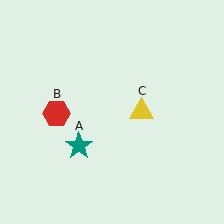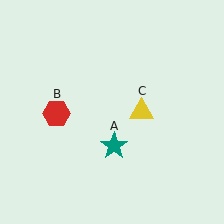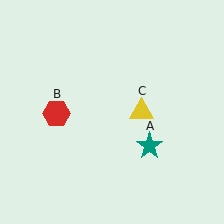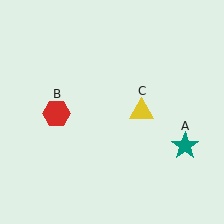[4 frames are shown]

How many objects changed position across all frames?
1 object changed position: teal star (object A).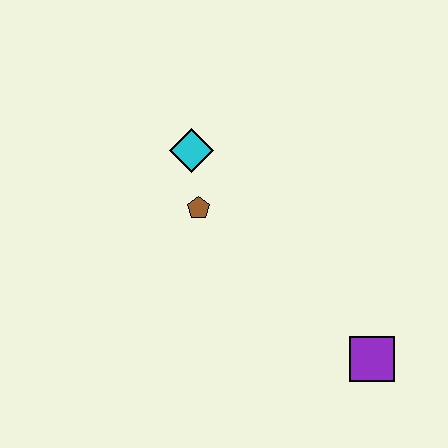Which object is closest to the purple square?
The brown pentagon is closest to the purple square.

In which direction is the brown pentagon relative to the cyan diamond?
The brown pentagon is below the cyan diamond.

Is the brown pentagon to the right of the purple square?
No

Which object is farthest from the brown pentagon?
The purple square is farthest from the brown pentagon.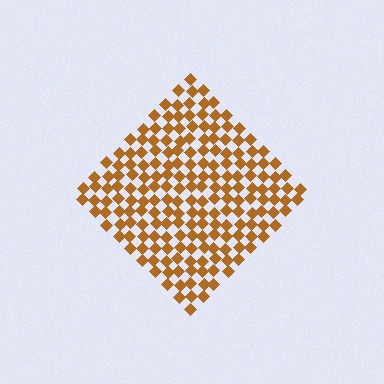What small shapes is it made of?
It is made of small diamonds.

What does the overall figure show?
The overall figure shows a diamond.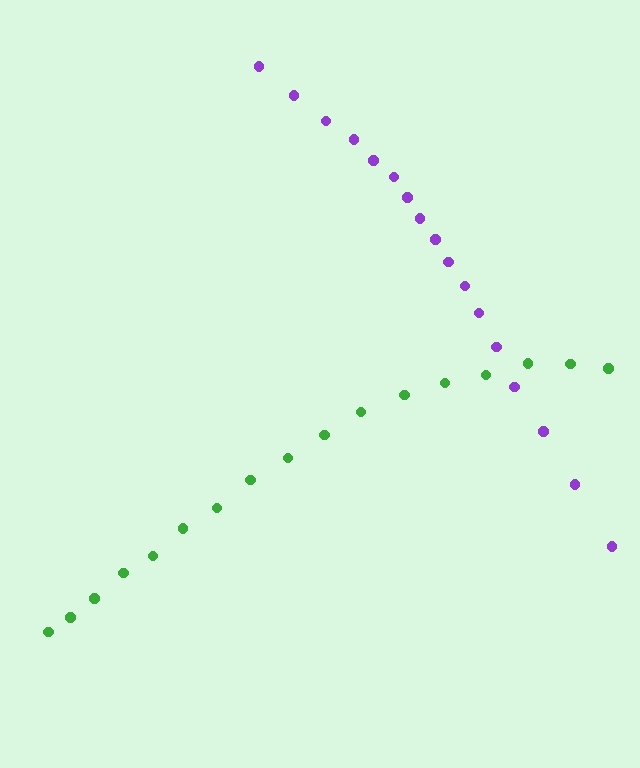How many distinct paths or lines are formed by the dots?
There are 2 distinct paths.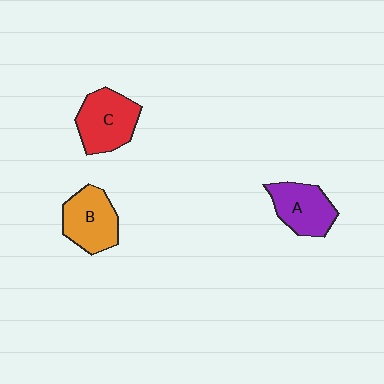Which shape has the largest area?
Shape C (red).